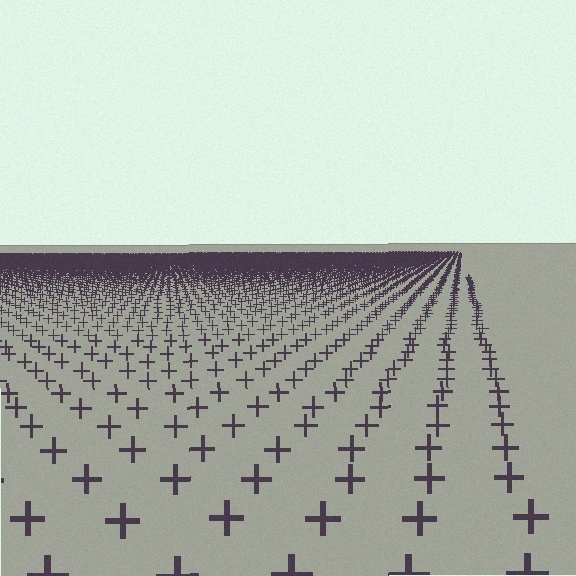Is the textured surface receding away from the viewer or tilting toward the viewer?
The surface is receding away from the viewer. Texture elements get smaller and denser toward the top.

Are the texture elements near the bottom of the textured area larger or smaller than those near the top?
Larger. Near the bottom, elements are closer to the viewer and appear at a bigger on-screen size.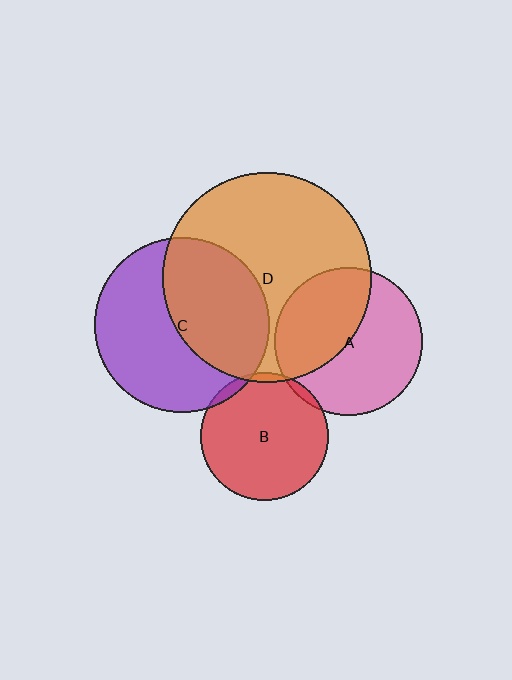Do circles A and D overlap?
Yes.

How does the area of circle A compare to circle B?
Approximately 1.3 times.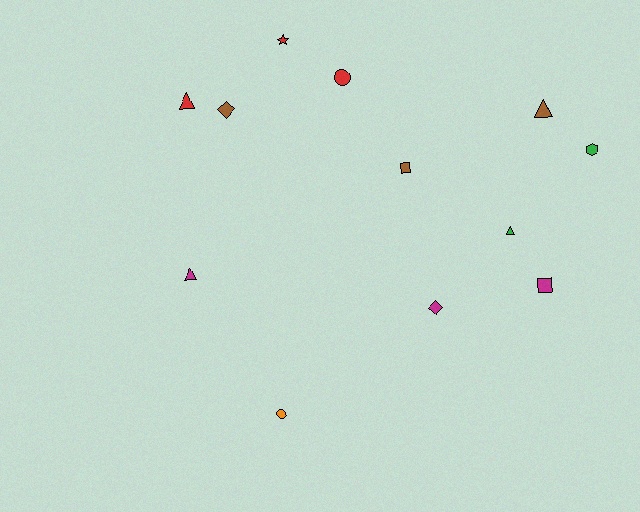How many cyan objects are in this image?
There are no cyan objects.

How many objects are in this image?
There are 12 objects.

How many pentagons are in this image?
There are no pentagons.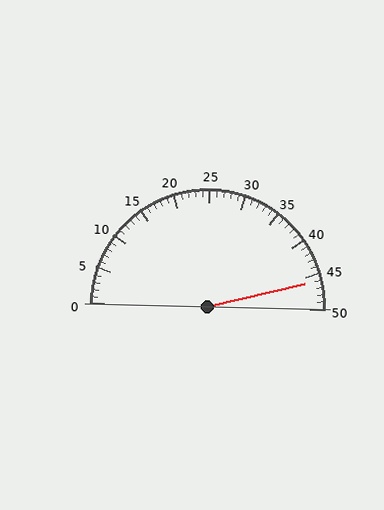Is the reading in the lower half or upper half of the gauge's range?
The reading is in the upper half of the range (0 to 50).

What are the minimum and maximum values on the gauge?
The gauge ranges from 0 to 50.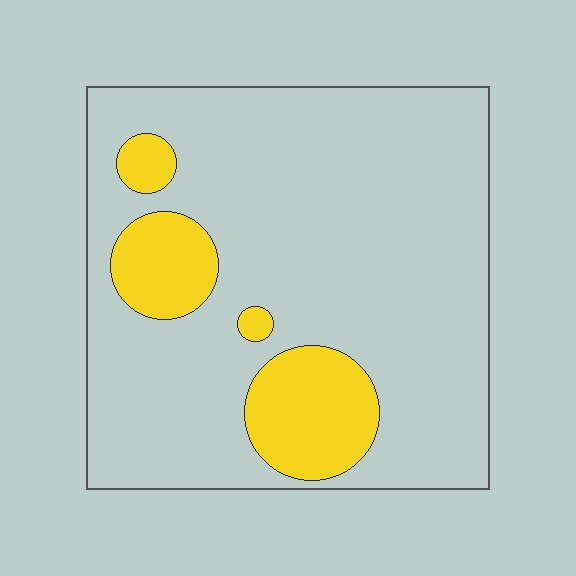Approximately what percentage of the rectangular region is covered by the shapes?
Approximately 15%.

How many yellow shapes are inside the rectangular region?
4.